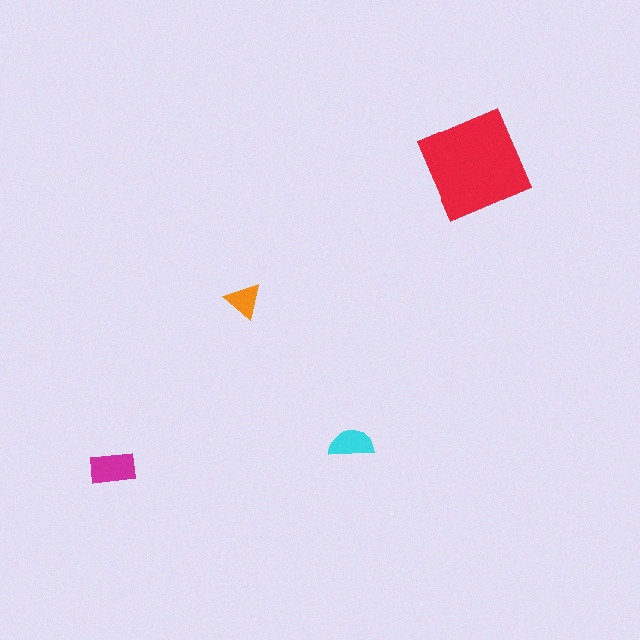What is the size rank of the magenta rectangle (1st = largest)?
2nd.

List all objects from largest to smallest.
The red diamond, the magenta rectangle, the cyan semicircle, the orange triangle.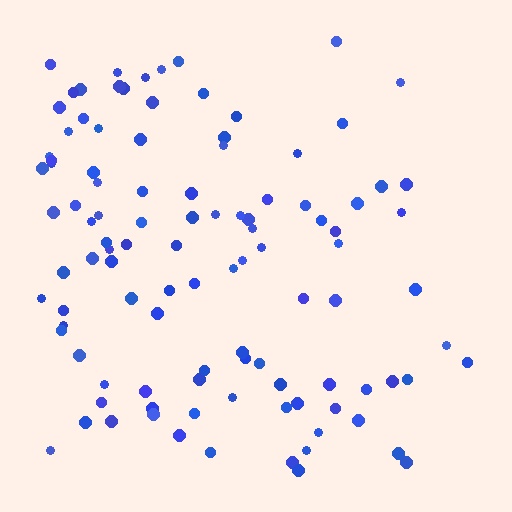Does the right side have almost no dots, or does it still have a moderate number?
Still a moderate number, just noticeably fewer than the left.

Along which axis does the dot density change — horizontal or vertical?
Horizontal.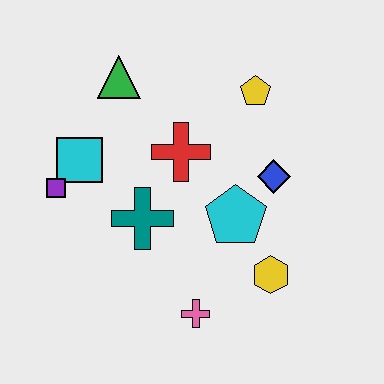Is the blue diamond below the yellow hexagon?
No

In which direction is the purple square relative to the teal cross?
The purple square is to the left of the teal cross.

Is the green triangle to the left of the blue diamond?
Yes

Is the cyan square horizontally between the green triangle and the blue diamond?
No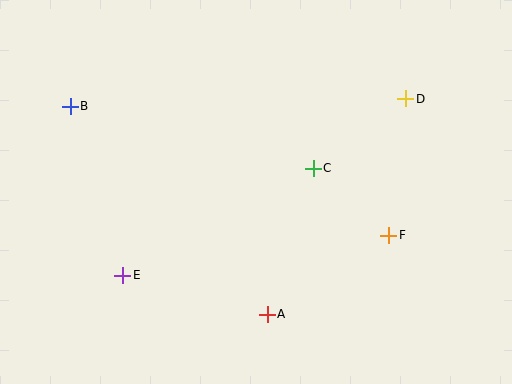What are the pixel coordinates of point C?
Point C is at (313, 168).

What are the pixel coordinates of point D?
Point D is at (406, 99).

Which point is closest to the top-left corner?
Point B is closest to the top-left corner.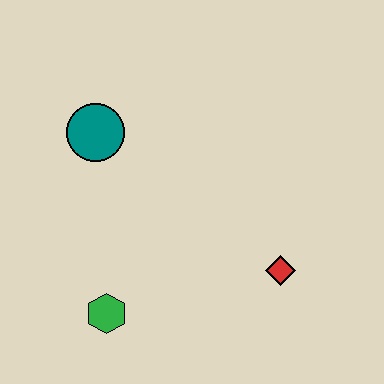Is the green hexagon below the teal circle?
Yes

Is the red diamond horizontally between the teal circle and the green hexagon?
No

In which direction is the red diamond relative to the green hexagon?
The red diamond is to the right of the green hexagon.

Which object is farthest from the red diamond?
The teal circle is farthest from the red diamond.